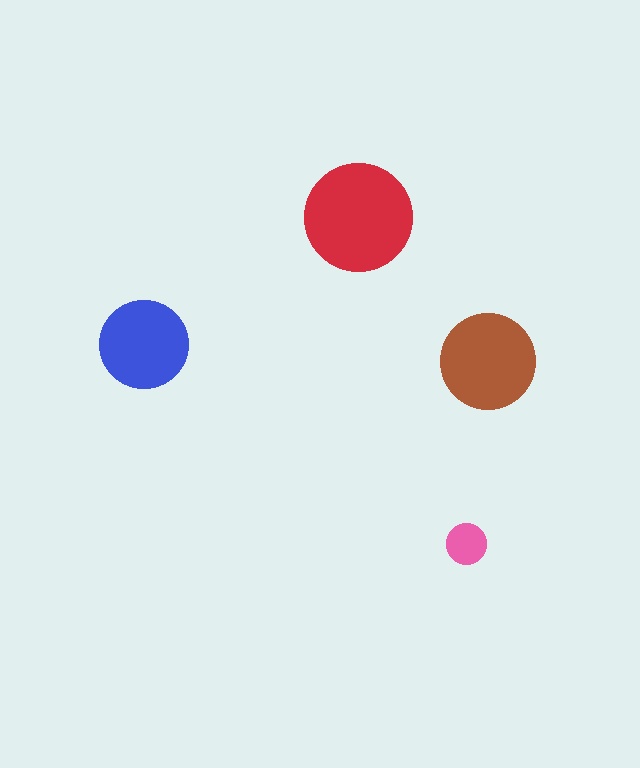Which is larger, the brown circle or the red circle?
The red one.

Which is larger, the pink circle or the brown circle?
The brown one.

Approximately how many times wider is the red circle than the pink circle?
About 2.5 times wider.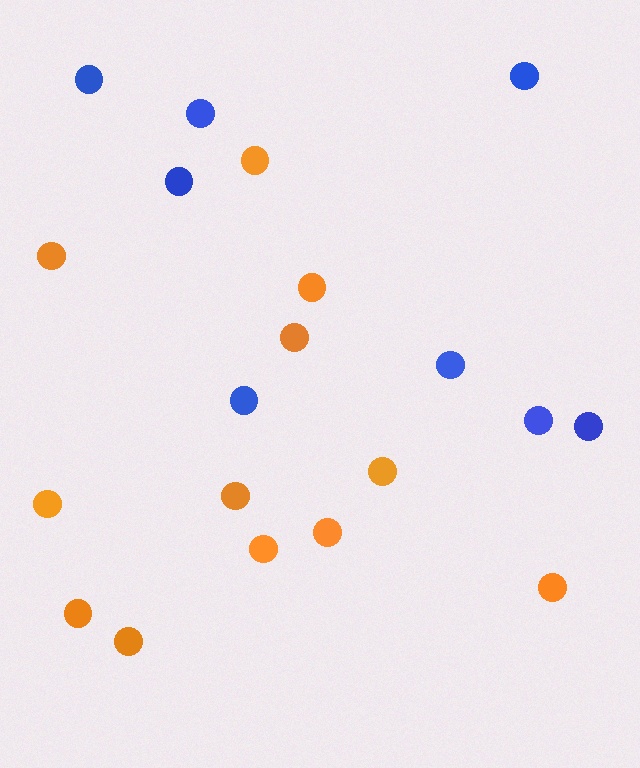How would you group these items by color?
There are 2 groups: one group of blue circles (8) and one group of orange circles (12).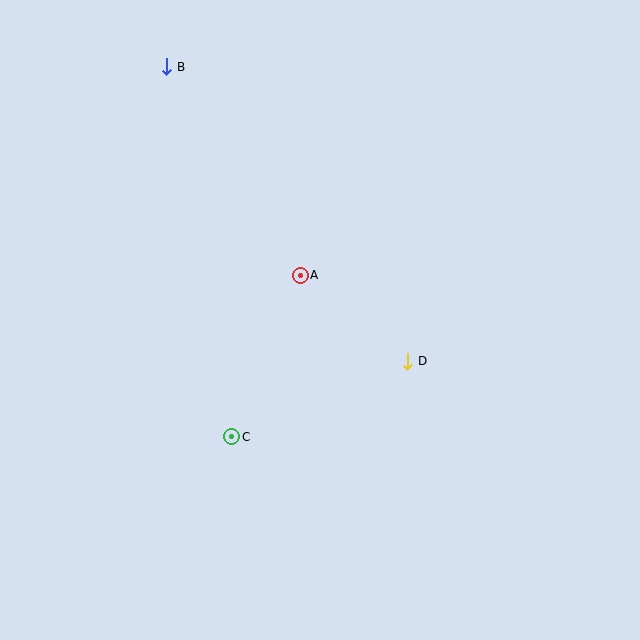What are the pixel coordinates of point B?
Point B is at (167, 67).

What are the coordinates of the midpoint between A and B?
The midpoint between A and B is at (233, 171).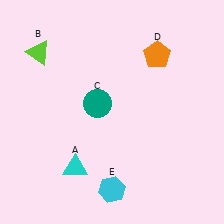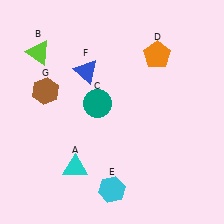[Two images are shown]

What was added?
A blue triangle (F), a brown hexagon (G) were added in Image 2.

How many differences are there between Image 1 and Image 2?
There are 2 differences between the two images.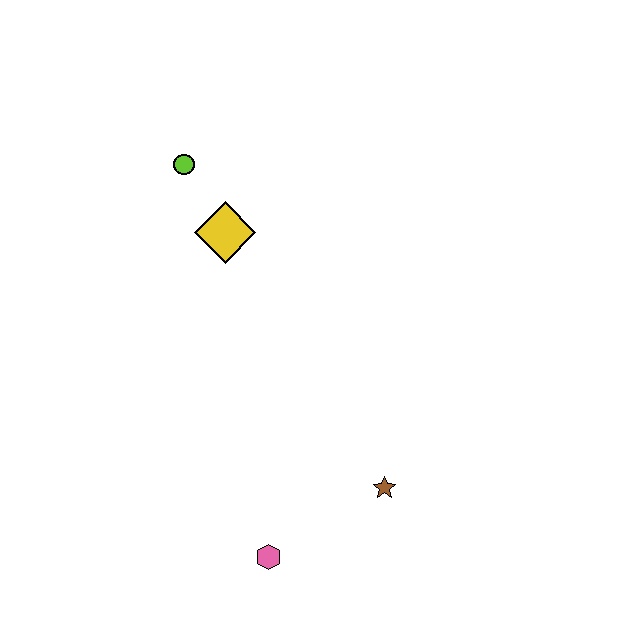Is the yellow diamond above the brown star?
Yes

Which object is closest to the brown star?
The pink hexagon is closest to the brown star.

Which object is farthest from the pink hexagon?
The lime circle is farthest from the pink hexagon.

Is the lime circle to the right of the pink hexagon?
No